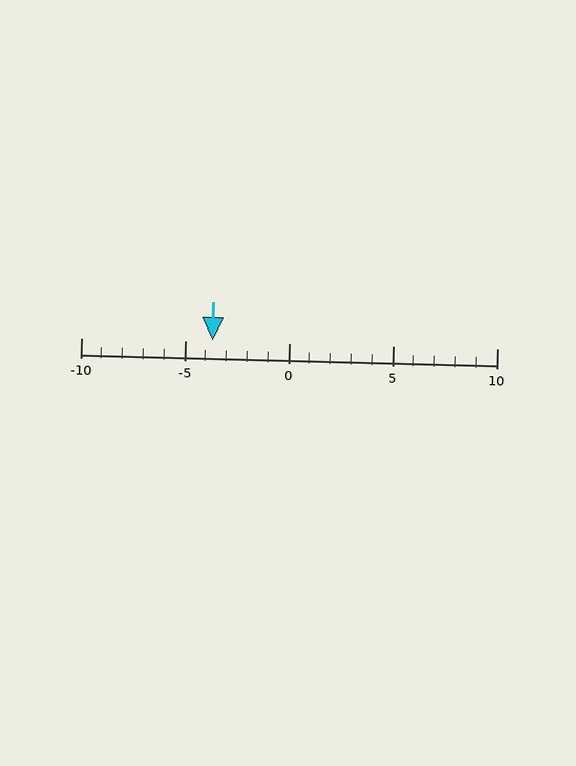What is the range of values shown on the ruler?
The ruler shows values from -10 to 10.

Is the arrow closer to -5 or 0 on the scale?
The arrow is closer to -5.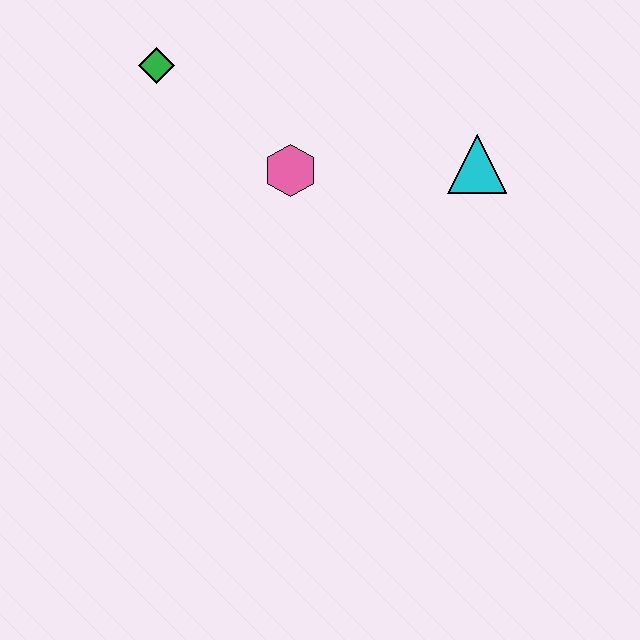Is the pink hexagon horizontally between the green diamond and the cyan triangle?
Yes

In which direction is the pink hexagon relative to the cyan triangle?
The pink hexagon is to the left of the cyan triangle.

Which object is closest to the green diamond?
The pink hexagon is closest to the green diamond.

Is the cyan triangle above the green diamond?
No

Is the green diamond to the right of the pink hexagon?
No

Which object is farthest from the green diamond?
The cyan triangle is farthest from the green diamond.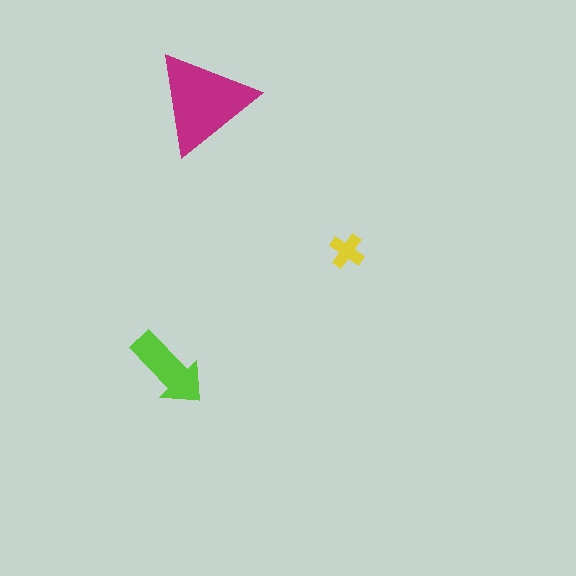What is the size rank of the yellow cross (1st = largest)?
3rd.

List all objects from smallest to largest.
The yellow cross, the lime arrow, the magenta triangle.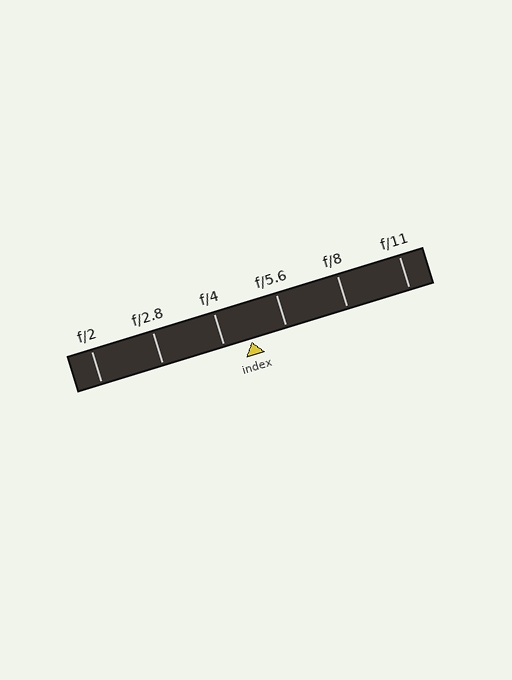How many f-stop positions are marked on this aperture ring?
There are 6 f-stop positions marked.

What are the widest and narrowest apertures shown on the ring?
The widest aperture shown is f/2 and the narrowest is f/11.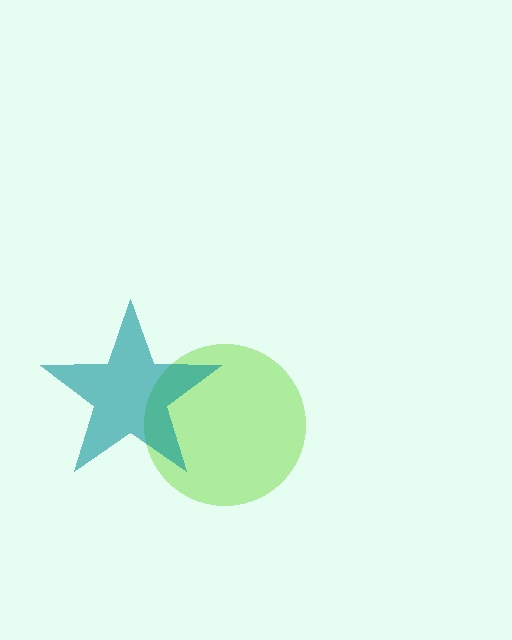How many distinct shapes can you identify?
There are 2 distinct shapes: a lime circle, a teal star.